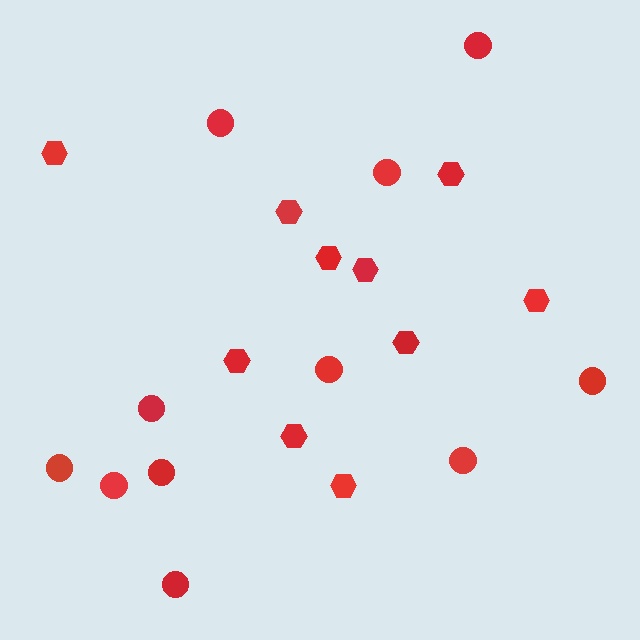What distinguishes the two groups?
There are 2 groups: one group of circles (11) and one group of hexagons (10).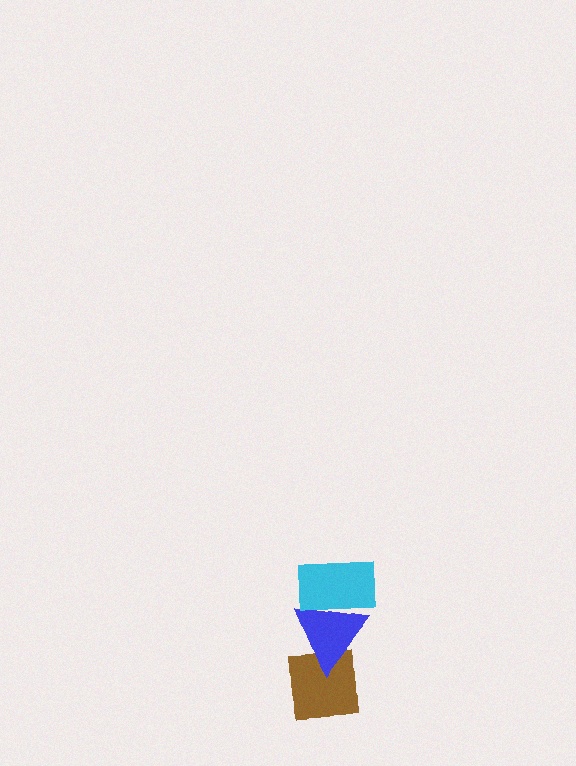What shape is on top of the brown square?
The blue triangle is on top of the brown square.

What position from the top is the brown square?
The brown square is 3rd from the top.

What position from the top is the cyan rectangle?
The cyan rectangle is 1st from the top.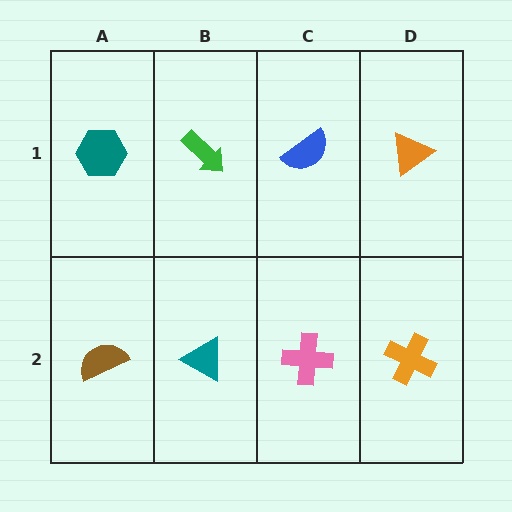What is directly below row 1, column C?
A pink cross.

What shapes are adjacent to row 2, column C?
A blue semicircle (row 1, column C), a teal triangle (row 2, column B), an orange cross (row 2, column D).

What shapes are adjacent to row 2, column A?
A teal hexagon (row 1, column A), a teal triangle (row 2, column B).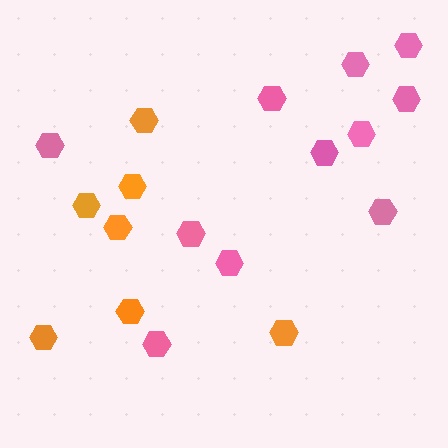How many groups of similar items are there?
There are 2 groups: one group of pink hexagons (11) and one group of orange hexagons (7).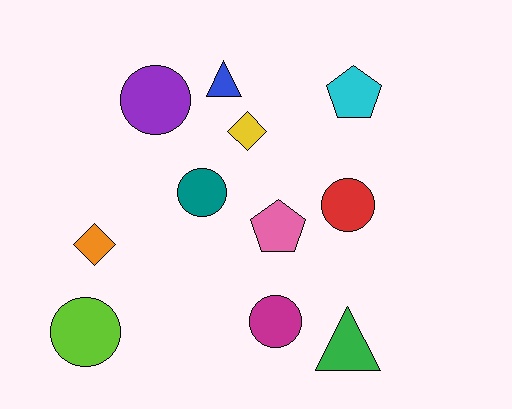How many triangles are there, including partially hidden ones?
There are 2 triangles.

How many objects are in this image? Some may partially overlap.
There are 11 objects.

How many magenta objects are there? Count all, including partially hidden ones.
There is 1 magenta object.